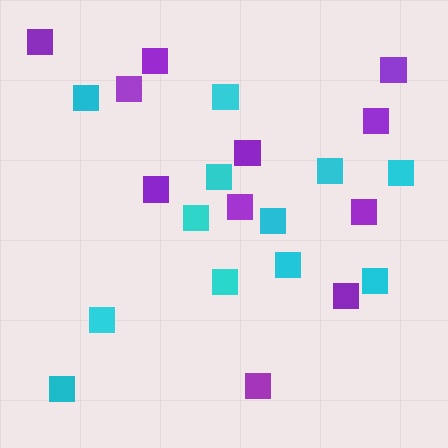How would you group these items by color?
There are 2 groups: one group of cyan squares (12) and one group of purple squares (11).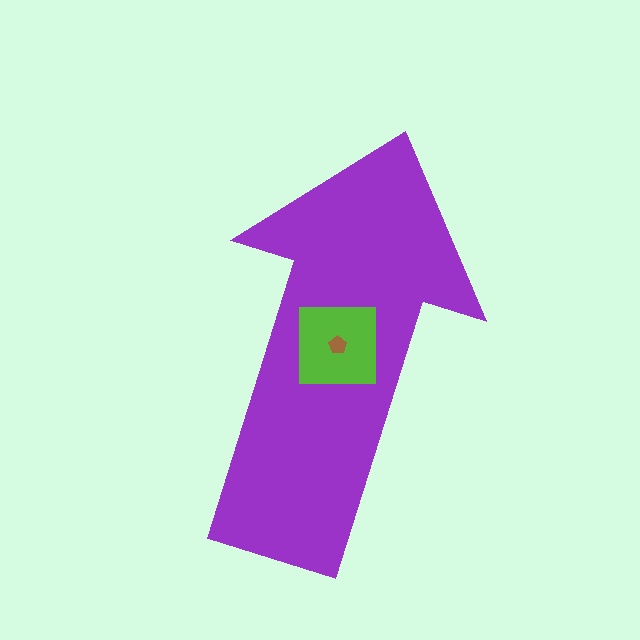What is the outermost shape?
The purple arrow.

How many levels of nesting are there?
3.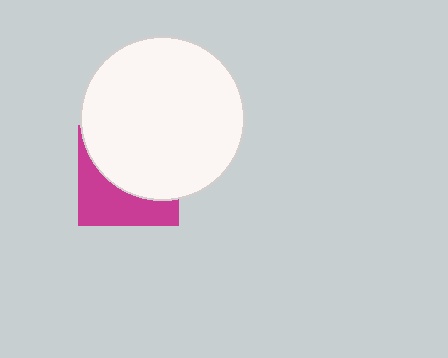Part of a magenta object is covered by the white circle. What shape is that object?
It is a square.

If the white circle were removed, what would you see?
You would see the complete magenta square.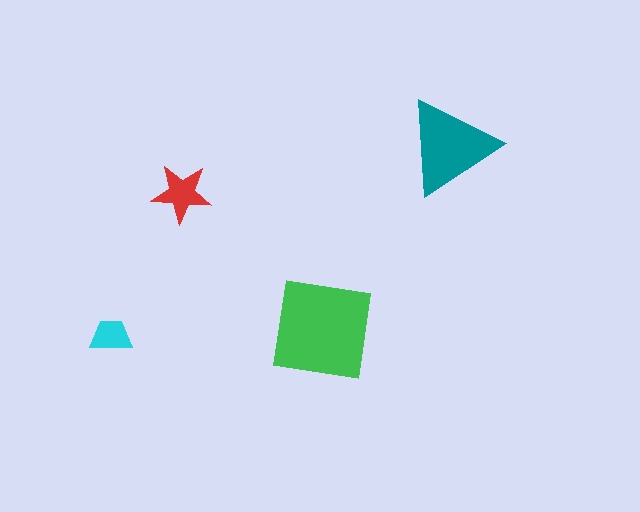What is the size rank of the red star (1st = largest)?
3rd.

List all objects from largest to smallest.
The green square, the teal triangle, the red star, the cyan trapezoid.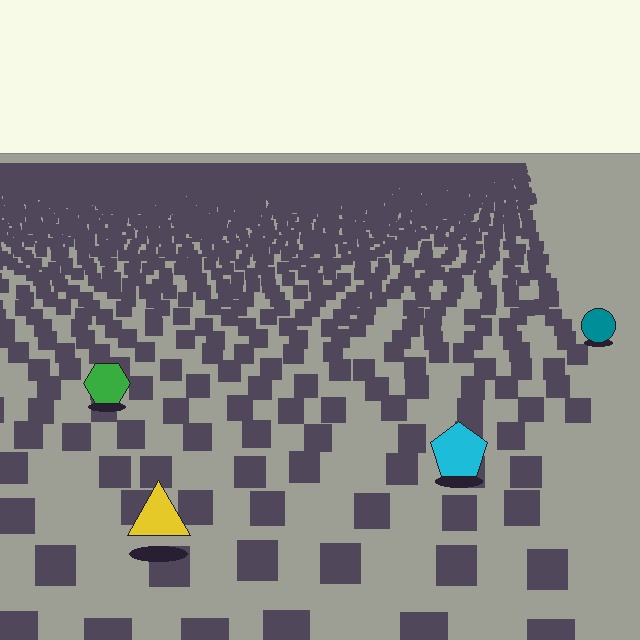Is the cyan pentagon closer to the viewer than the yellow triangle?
No. The yellow triangle is closer — you can tell from the texture gradient: the ground texture is coarser near it.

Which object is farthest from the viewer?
The teal circle is farthest from the viewer. It appears smaller and the ground texture around it is denser.